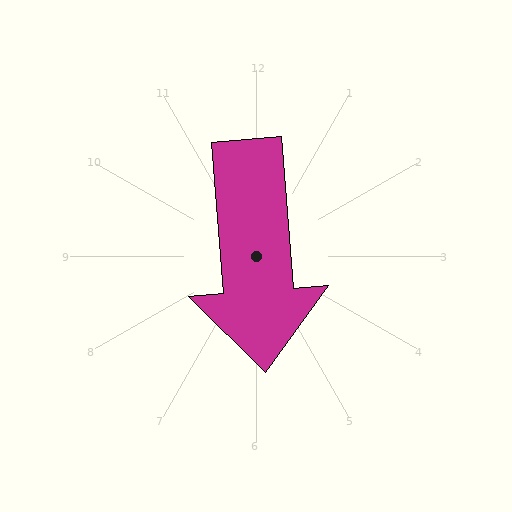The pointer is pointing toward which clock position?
Roughly 6 o'clock.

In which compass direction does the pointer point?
South.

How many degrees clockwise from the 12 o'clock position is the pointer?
Approximately 175 degrees.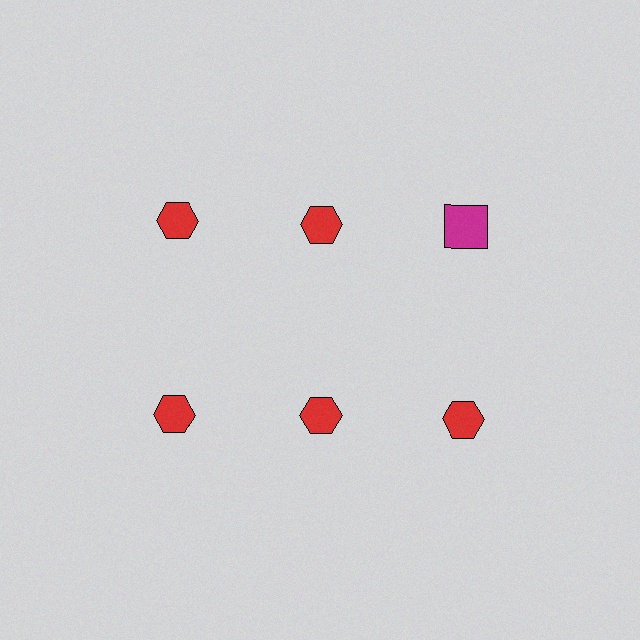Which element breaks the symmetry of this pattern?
The magenta square in the top row, center column breaks the symmetry. All other shapes are red hexagons.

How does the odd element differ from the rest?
It differs in both color (magenta instead of red) and shape (square instead of hexagon).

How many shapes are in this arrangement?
There are 6 shapes arranged in a grid pattern.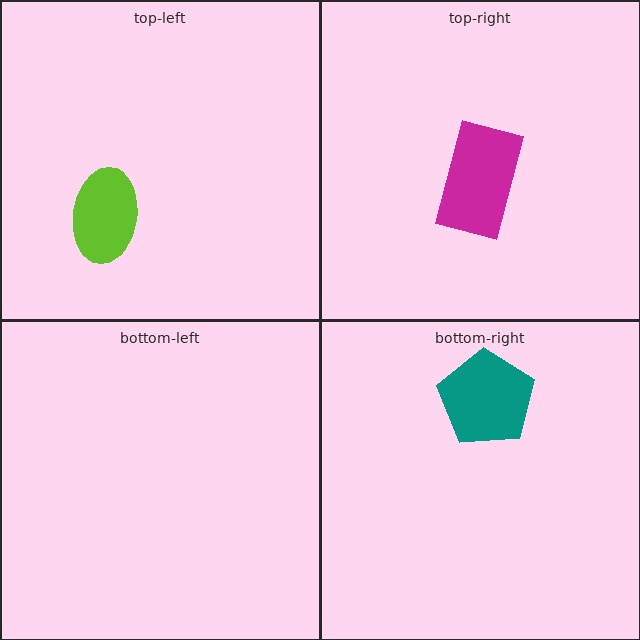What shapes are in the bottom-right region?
The teal pentagon.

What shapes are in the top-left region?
The lime ellipse.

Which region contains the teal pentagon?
The bottom-right region.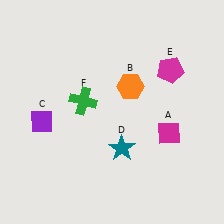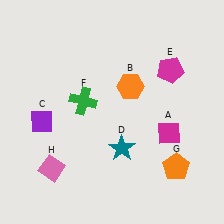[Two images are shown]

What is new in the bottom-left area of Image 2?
A pink diamond (H) was added in the bottom-left area of Image 2.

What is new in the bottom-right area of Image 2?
An orange pentagon (G) was added in the bottom-right area of Image 2.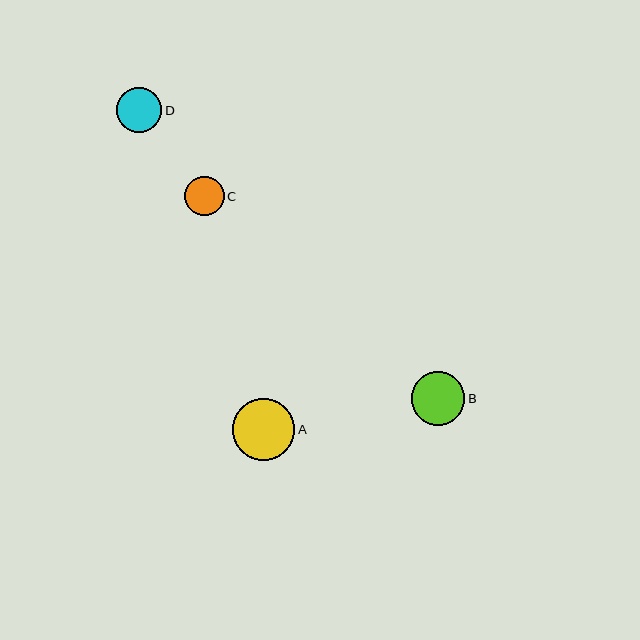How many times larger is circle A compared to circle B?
Circle A is approximately 1.2 times the size of circle B.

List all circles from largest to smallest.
From largest to smallest: A, B, D, C.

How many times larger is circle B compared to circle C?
Circle B is approximately 1.4 times the size of circle C.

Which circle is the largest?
Circle A is the largest with a size of approximately 62 pixels.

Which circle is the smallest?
Circle C is the smallest with a size of approximately 39 pixels.